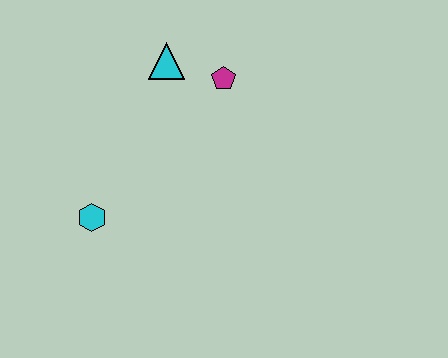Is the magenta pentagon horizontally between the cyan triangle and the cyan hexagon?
No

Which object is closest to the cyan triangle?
The magenta pentagon is closest to the cyan triangle.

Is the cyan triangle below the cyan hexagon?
No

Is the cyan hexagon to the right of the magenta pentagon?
No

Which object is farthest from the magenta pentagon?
The cyan hexagon is farthest from the magenta pentagon.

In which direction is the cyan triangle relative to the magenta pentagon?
The cyan triangle is to the left of the magenta pentagon.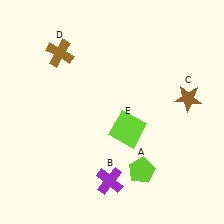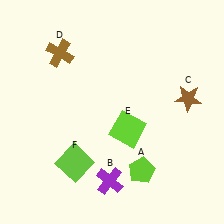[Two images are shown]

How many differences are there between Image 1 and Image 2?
There is 1 difference between the two images.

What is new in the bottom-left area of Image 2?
A lime square (F) was added in the bottom-left area of Image 2.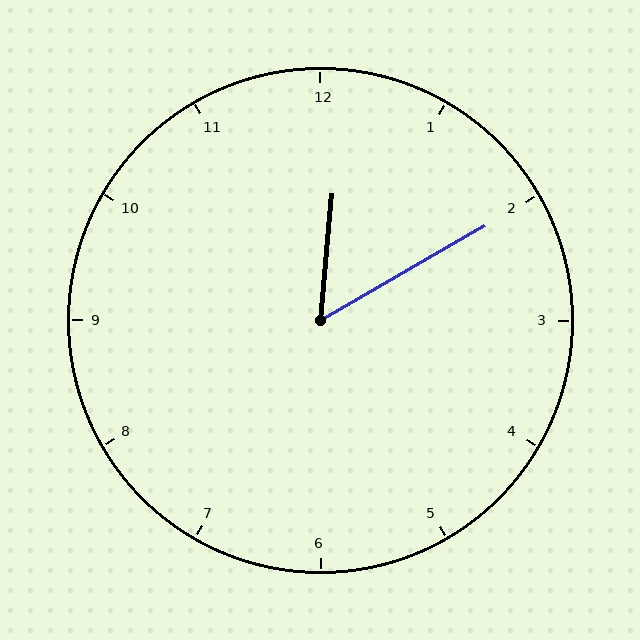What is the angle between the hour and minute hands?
Approximately 55 degrees.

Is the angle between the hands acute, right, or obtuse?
It is acute.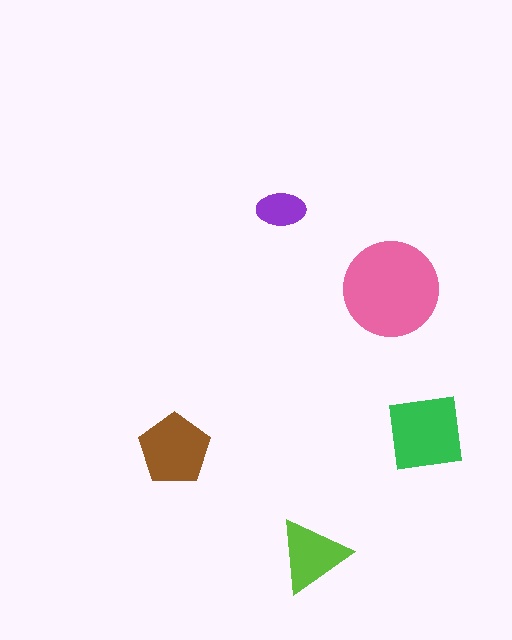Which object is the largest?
The pink circle.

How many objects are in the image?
There are 5 objects in the image.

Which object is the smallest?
The purple ellipse.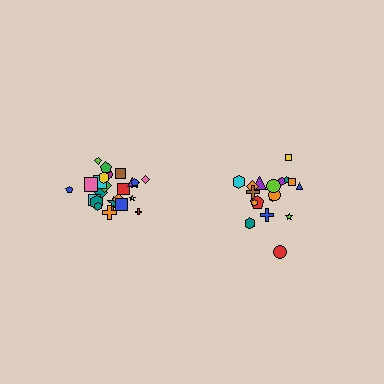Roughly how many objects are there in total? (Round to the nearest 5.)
Roughly 45 objects in total.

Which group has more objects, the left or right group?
The left group.